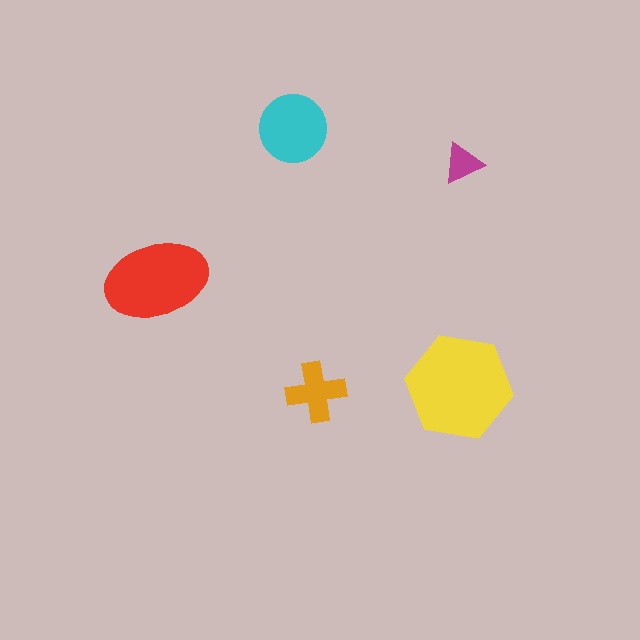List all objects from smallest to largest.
The magenta triangle, the orange cross, the cyan circle, the red ellipse, the yellow hexagon.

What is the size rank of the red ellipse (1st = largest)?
2nd.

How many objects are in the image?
There are 5 objects in the image.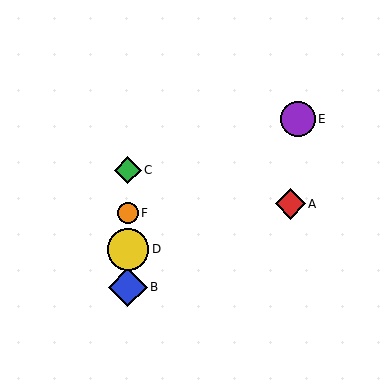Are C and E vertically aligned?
No, C is at x≈128 and E is at x≈298.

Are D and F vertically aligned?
Yes, both are at x≈128.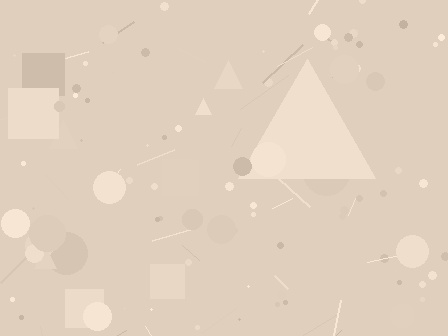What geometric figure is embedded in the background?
A triangle is embedded in the background.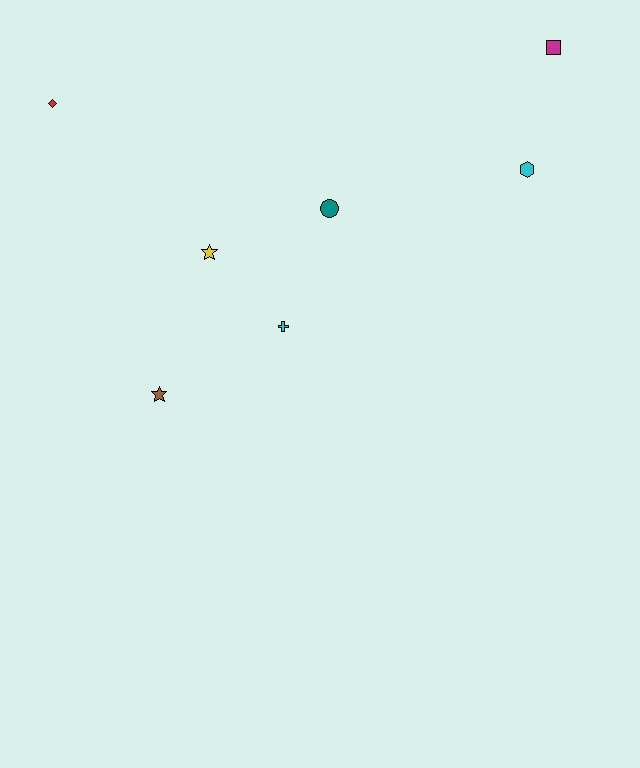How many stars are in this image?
There are 2 stars.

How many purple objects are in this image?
There are no purple objects.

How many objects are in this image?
There are 7 objects.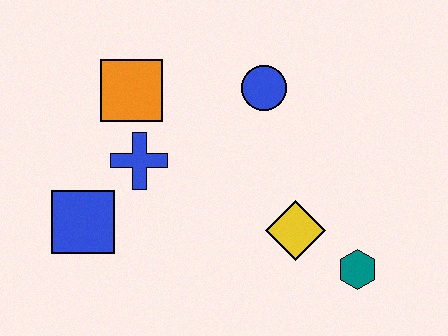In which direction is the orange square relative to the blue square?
The orange square is above the blue square.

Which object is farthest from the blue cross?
The teal hexagon is farthest from the blue cross.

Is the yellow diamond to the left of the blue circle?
No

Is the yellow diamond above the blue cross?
No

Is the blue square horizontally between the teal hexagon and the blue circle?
No